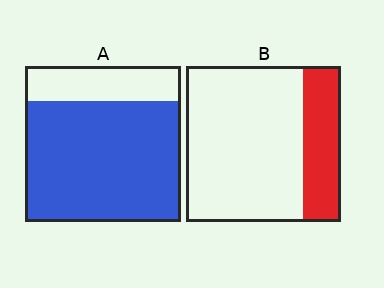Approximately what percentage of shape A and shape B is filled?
A is approximately 80% and B is approximately 25%.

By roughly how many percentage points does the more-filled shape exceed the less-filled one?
By roughly 55 percentage points (A over B).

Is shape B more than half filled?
No.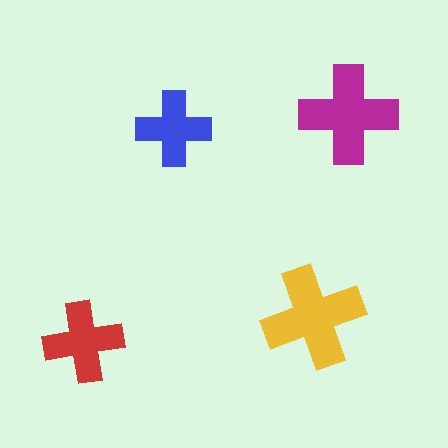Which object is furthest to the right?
The magenta cross is rightmost.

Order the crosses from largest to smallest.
the yellow one, the magenta one, the red one, the blue one.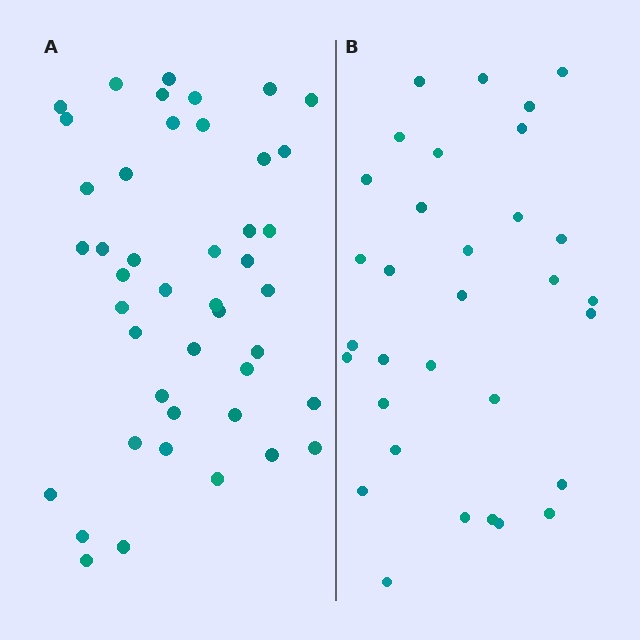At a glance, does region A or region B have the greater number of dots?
Region A (the left region) has more dots.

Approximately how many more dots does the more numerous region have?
Region A has roughly 12 or so more dots than region B.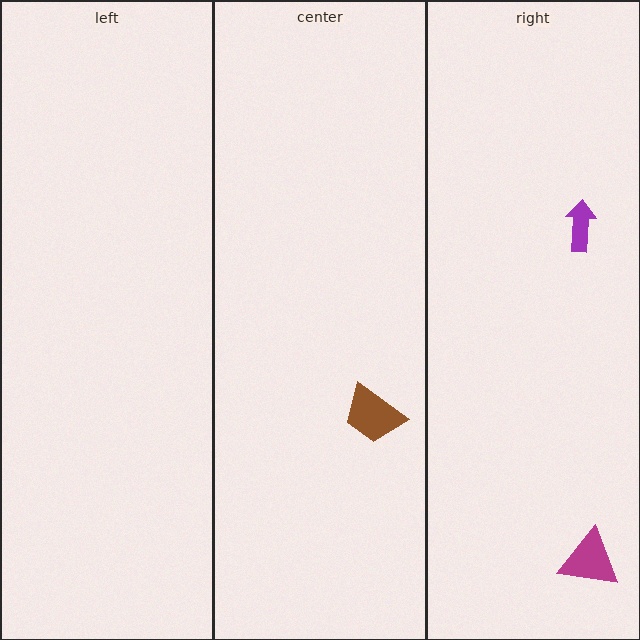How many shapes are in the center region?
1.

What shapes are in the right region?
The purple arrow, the magenta triangle.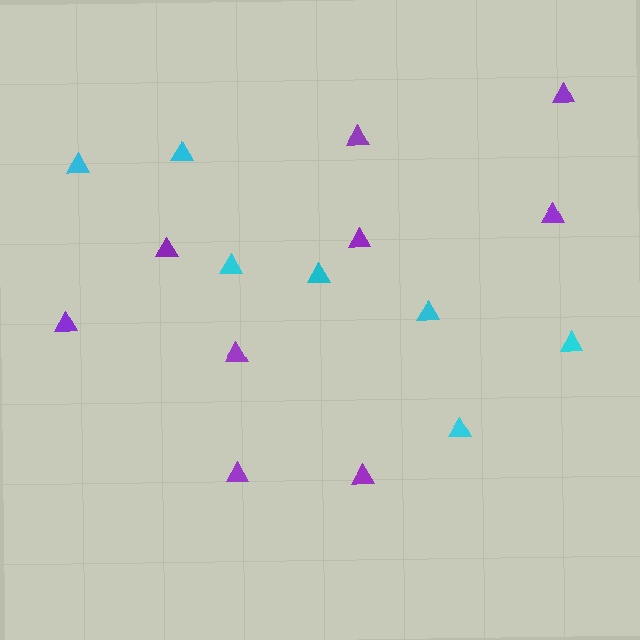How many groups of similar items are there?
There are 2 groups: one group of cyan triangles (7) and one group of purple triangles (9).